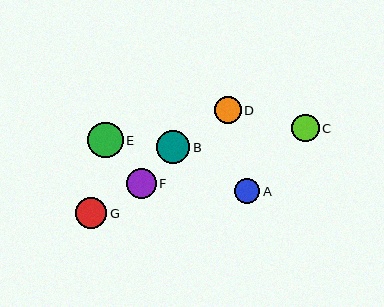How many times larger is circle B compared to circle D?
Circle B is approximately 1.2 times the size of circle D.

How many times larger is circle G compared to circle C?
Circle G is approximately 1.1 times the size of circle C.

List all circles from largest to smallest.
From largest to smallest: E, B, G, F, C, D, A.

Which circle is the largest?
Circle E is the largest with a size of approximately 36 pixels.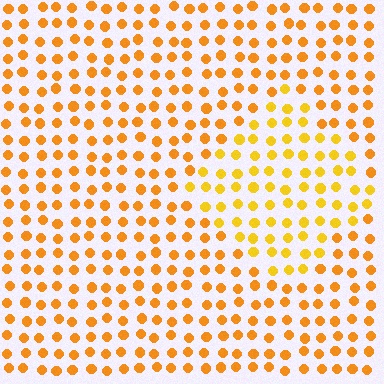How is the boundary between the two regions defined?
The boundary is defined purely by a slight shift in hue (about 17 degrees). Spacing, size, and orientation are identical on both sides.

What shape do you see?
I see a diamond.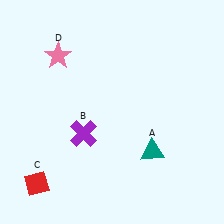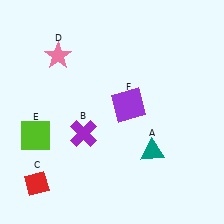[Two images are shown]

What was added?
A lime square (E), a purple square (F) were added in Image 2.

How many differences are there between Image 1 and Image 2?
There are 2 differences between the two images.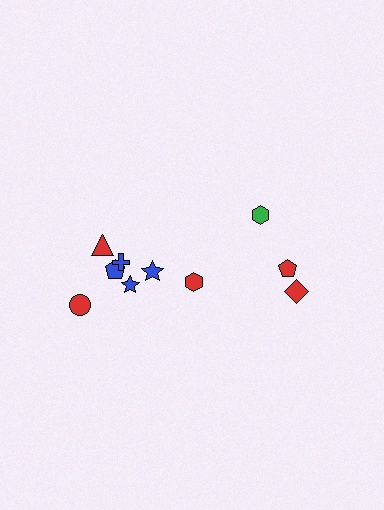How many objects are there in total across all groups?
There are 10 objects.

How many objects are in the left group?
There are 6 objects.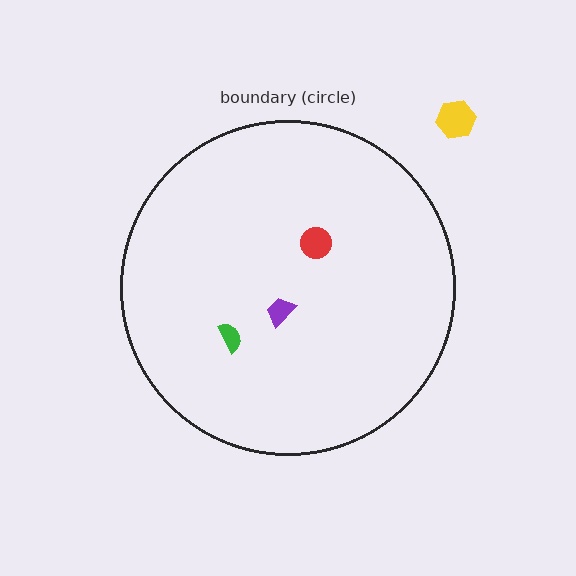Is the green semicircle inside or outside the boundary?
Inside.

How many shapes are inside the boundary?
3 inside, 1 outside.